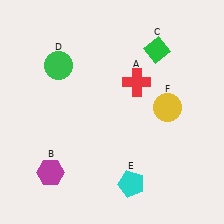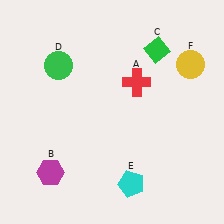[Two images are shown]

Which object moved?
The yellow circle (F) moved up.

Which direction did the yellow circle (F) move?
The yellow circle (F) moved up.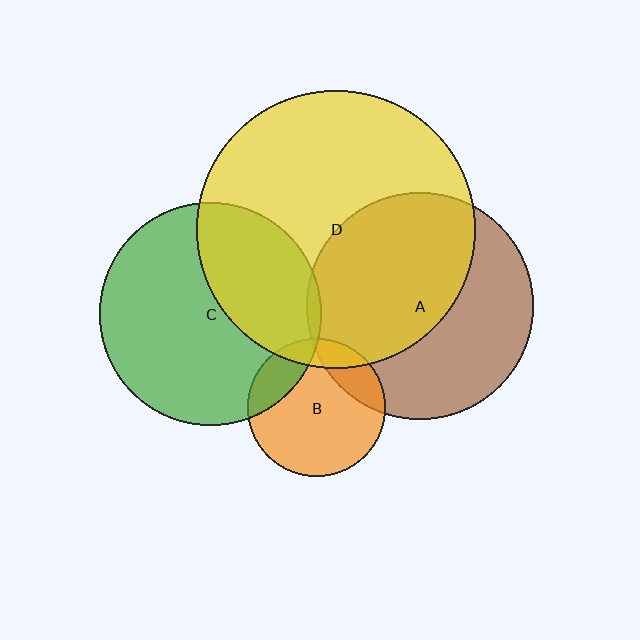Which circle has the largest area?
Circle D (yellow).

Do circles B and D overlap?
Yes.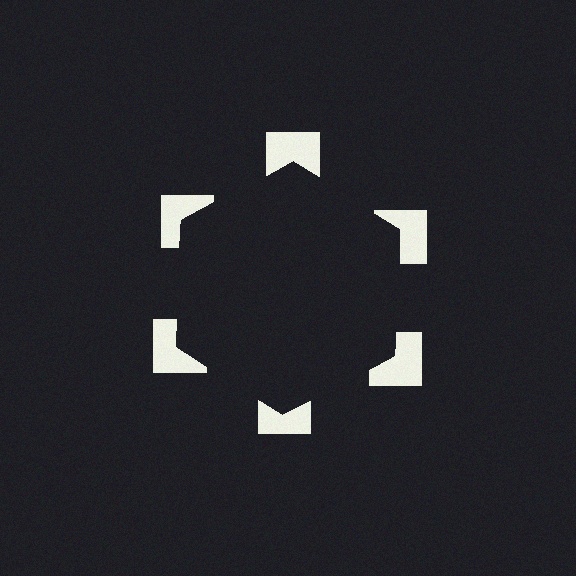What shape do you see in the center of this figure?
An illusory hexagon — its edges are inferred from the aligned wedge cuts in the notched squares, not physically drawn.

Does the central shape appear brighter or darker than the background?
It typically appears slightly darker than the background, even though no actual brightness change is drawn.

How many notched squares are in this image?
There are 6 — one at each vertex of the illusory hexagon.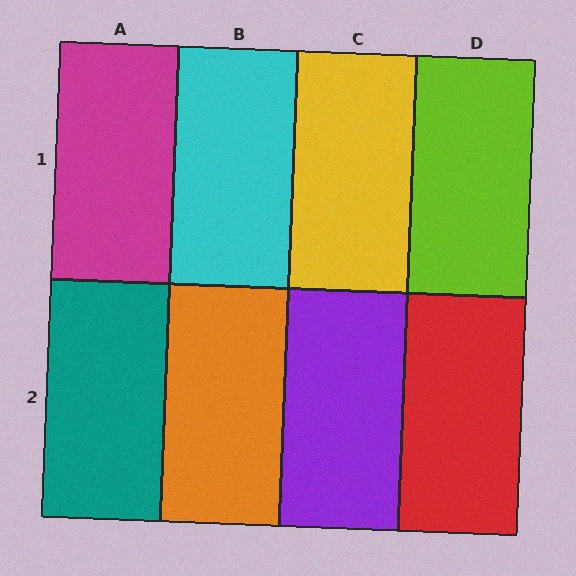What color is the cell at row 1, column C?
Yellow.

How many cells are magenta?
1 cell is magenta.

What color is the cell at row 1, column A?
Magenta.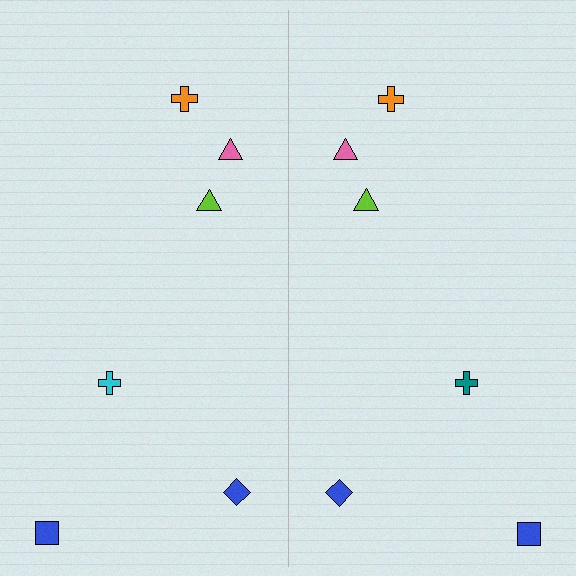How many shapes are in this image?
There are 12 shapes in this image.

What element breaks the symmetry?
The teal cross on the right side breaks the symmetry — its mirror counterpart is cyan.